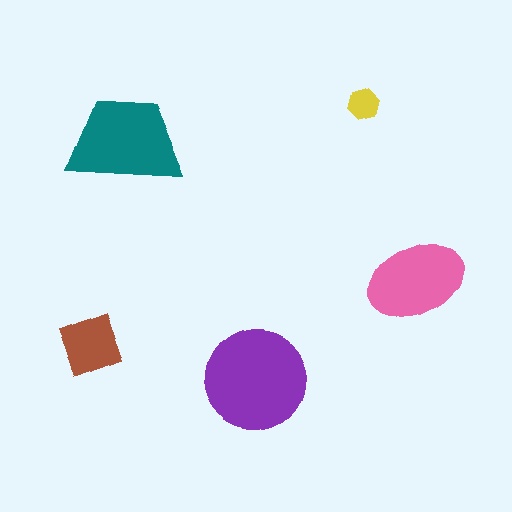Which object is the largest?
The purple circle.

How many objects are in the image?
There are 5 objects in the image.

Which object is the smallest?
The yellow hexagon.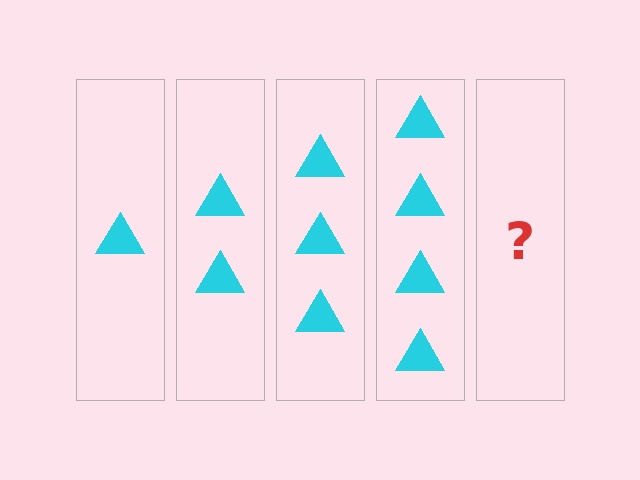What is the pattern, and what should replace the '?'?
The pattern is that each step adds one more triangle. The '?' should be 5 triangles.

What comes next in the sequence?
The next element should be 5 triangles.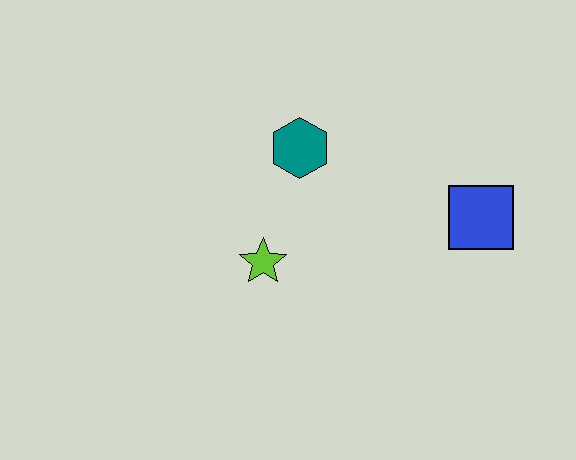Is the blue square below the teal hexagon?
Yes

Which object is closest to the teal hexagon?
The lime star is closest to the teal hexagon.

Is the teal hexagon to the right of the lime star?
Yes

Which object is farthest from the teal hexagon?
The blue square is farthest from the teal hexagon.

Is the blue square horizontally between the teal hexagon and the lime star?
No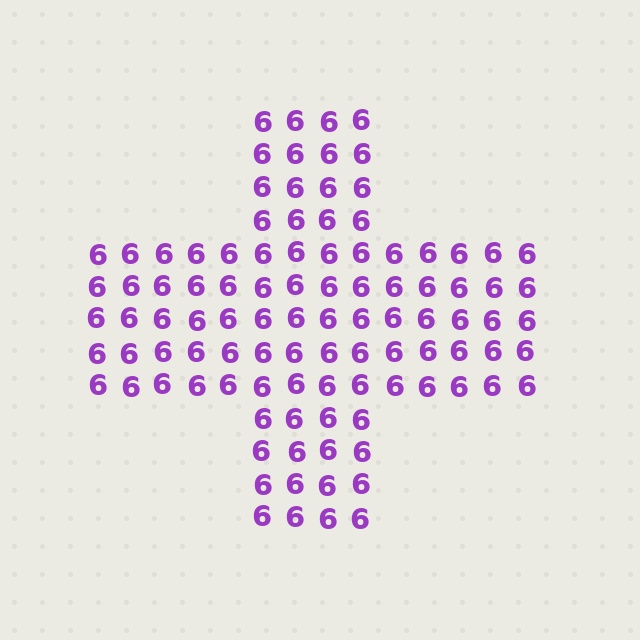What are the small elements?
The small elements are digit 6's.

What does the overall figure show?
The overall figure shows a cross.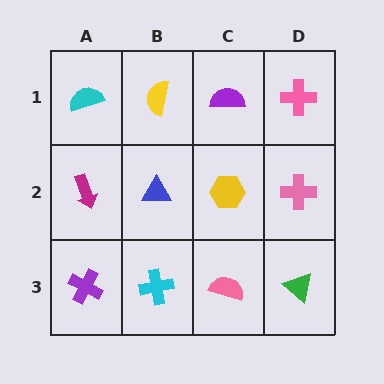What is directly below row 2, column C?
A pink semicircle.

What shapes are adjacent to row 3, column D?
A pink cross (row 2, column D), a pink semicircle (row 3, column C).